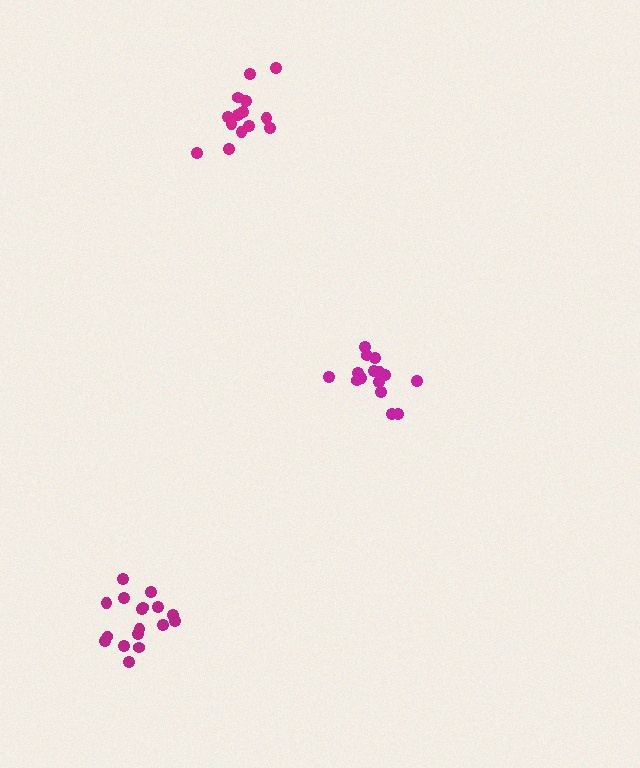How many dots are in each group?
Group 1: 14 dots, Group 2: 15 dots, Group 3: 17 dots (46 total).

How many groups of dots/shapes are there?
There are 3 groups.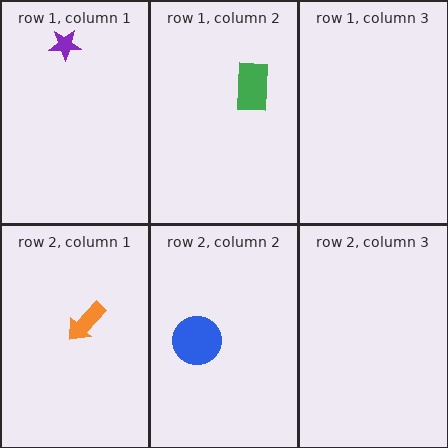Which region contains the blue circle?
The row 2, column 2 region.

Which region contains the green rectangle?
The row 1, column 2 region.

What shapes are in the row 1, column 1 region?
The purple star.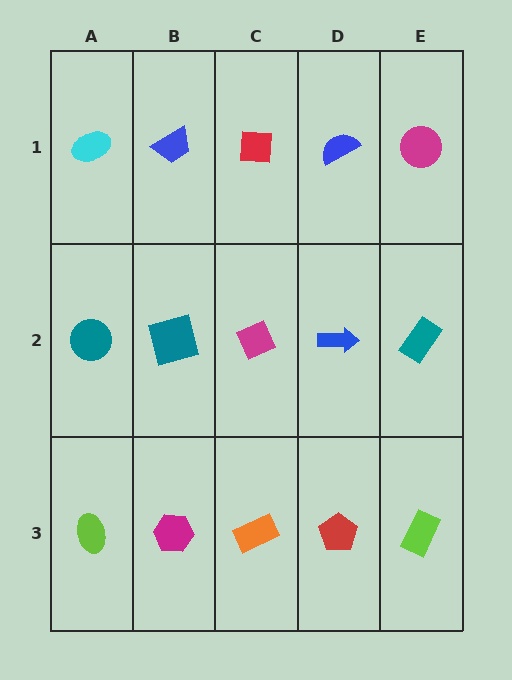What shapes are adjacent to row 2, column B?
A blue trapezoid (row 1, column B), a magenta hexagon (row 3, column B), a teal circle (row 2, column A), a magenta diamond (row 2, column C).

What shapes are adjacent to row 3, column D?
A blue arrow (row 2, column D), an orange rectangle (row 3, column C), a lime rectangle (row 3, column E).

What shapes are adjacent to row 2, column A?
A cyan ellipse (row 1, column A), a lime ellipse (row 3, column A), a teal square (row 2, column B).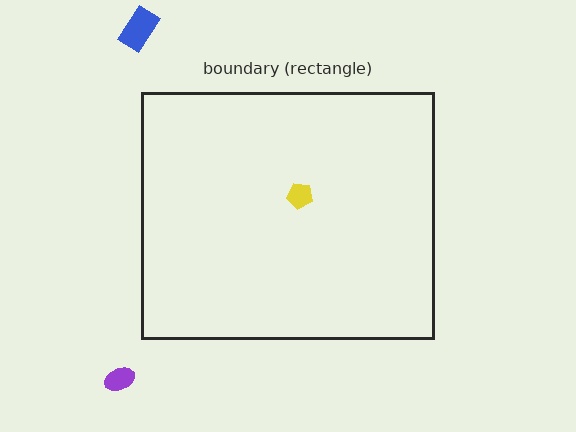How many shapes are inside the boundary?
1 inside, 2 outside.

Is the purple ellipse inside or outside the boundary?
Outside.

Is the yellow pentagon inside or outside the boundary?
Inside.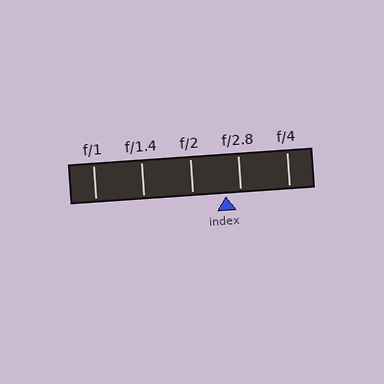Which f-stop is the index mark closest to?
The index mark is closest to f/2.8.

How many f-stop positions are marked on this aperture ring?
There are 5 f-stop positions marked.